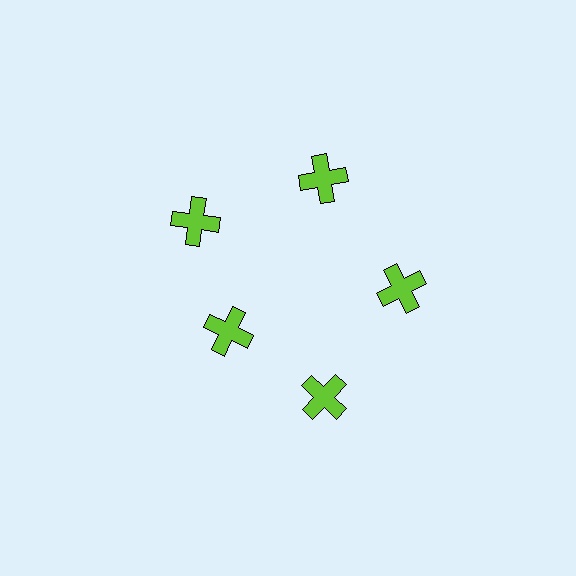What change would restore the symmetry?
The symmetry would be restored by moving it outward, back onto the ring so that all 5 crosses sit at equal angles and equal distance from the center.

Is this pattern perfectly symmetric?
No. The 5 lime crosses are arranged in a ring, but one element near the 8 o'clock position is pulled inward toward the center, breaking the 5-fold rotational symmetry.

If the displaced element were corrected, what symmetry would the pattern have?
It would have 5-fold rotational symmetry — the pattern would map onto itself every 72 degrees.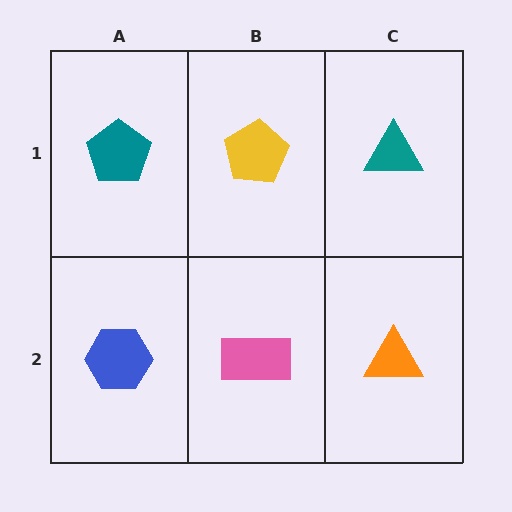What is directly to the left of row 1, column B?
A teal pentagon.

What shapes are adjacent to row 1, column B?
A pink rectangle (row 2, column B), a teal pentagon (row 1, column A), a teal triangle (row 1, column C).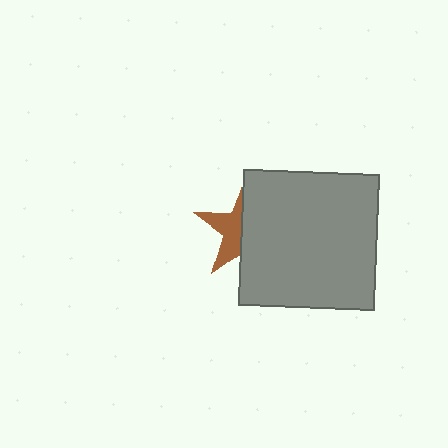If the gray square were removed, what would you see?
You would see the complete brown star.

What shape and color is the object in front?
The object in front is a gray square.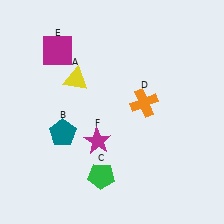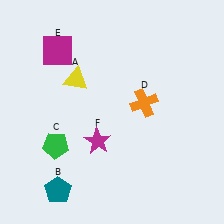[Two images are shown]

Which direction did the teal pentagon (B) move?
The teal pentagon (B) moved down.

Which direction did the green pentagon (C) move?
The green pentagon (C) moved left.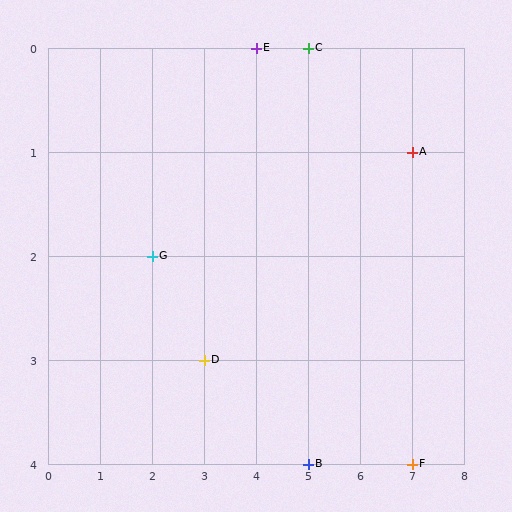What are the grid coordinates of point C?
Point C is at grid coordinates (5, 0).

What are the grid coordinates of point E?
Point E is at grid coordinates (4, 0).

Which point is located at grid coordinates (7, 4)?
Point F is at (7, 4).